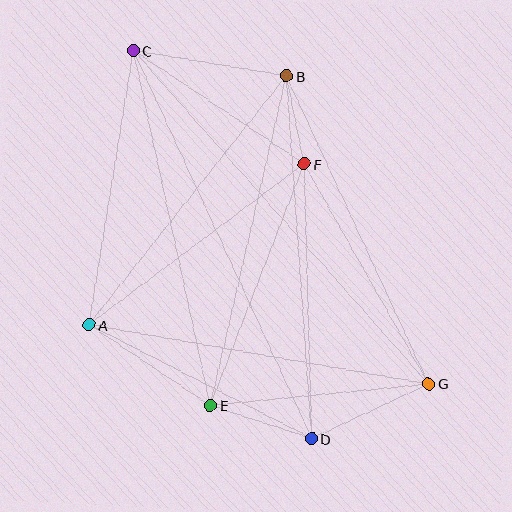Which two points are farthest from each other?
Points C and G are farthest from each other.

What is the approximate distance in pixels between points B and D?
The distance between B and D is approximately 364 pixels.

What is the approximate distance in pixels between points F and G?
The distance between F and G is approximately 252 pixels.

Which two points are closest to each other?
Points B and F are closest to each other.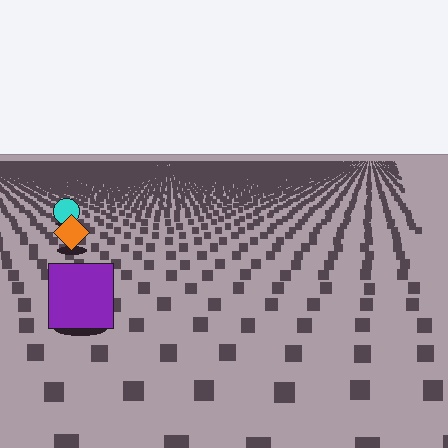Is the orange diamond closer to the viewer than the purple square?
No. The purple square is closer — you can tell from the texture gradient: the ground texture is coarser near it.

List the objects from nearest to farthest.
From nearest to farthest: the purple square, the orange diamond, the cyan circle.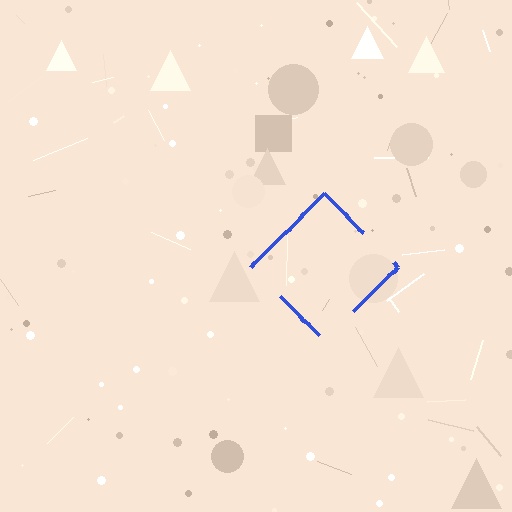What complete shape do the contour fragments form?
The contour fragments form a diamond.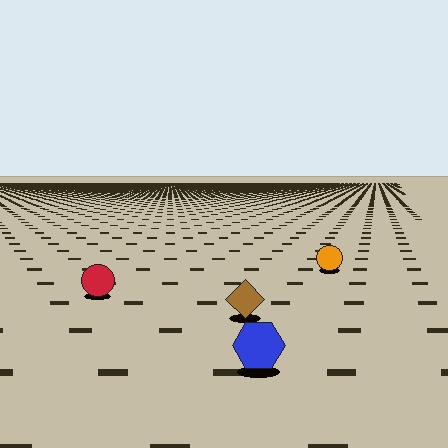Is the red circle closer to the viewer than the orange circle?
Yes. The red circle is closer — you can tell from the texture gradient: the ground texture is coarser near it.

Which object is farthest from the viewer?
The orange circle is farthest from the viewer. It appears smaller and the ground texture around it is denser.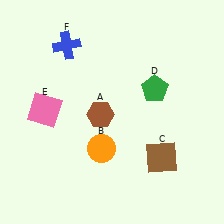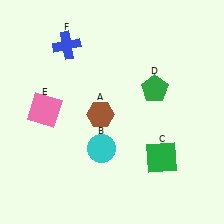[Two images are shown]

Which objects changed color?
B changed from orange to cyan. C changed from brown to green.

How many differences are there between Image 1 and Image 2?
There are 2 differences between the two images.